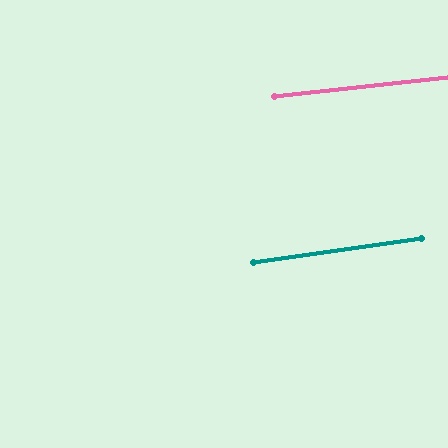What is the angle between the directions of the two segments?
Approximately 2 degrees.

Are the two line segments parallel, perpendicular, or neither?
Parallel — their directions differ by only 1.9°.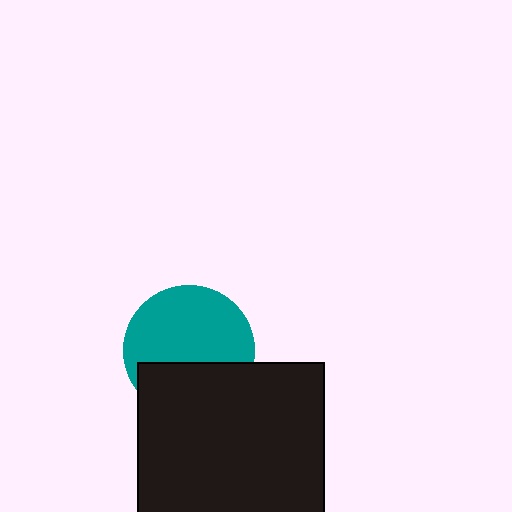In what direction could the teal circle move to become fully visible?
The teal circle could move up. That would shift it out from behind the black square entirely.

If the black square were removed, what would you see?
You would see the complete teal circle.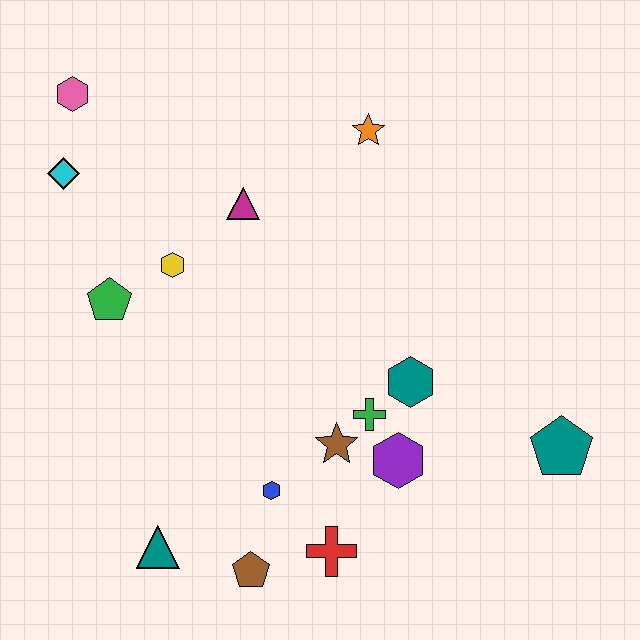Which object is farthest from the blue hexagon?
The pink hexagon is farthest from the blue hexagon.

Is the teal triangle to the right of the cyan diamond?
Yes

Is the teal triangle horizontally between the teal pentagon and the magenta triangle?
No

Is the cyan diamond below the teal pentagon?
No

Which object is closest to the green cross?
The brown star is closest to the green cross.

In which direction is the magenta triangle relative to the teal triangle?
The magenta triangle is above the teal triangle.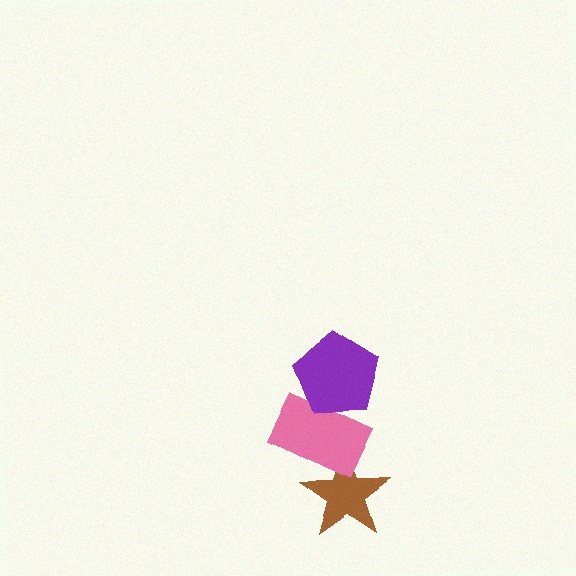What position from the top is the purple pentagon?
The purple pentagon is 1st from the top.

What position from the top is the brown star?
The brown star is 3rd from the top.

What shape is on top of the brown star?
The pink rectangle is on top of the brown star.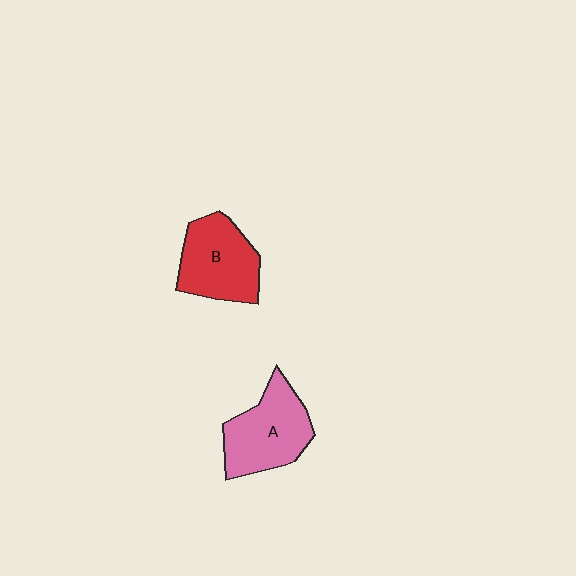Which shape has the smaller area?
Shape B (red).